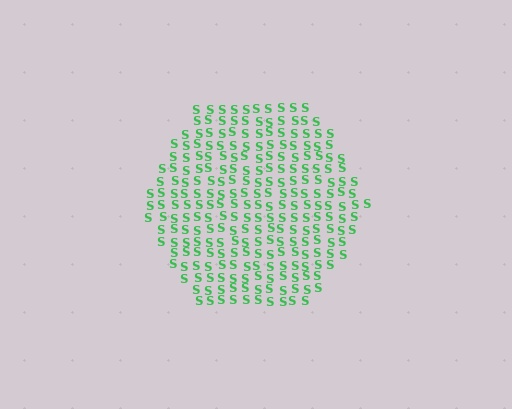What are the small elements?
The small elements are letter S's.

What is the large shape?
The large shape is a hexagon.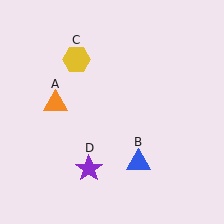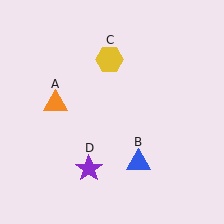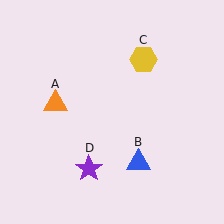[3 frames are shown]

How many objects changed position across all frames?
1 object changed position: yellow hexagon (object C).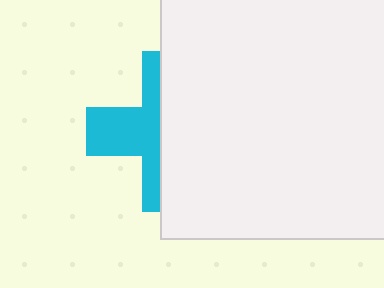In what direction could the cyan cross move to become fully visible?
The cyan cross could move left. That would shift it out from behind the white rectangle entirely.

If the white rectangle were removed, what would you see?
You would see the complete cyan cross.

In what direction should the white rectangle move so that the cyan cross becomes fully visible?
The white rectangle should move right. That is the shortest direction to clear the overlap and leave the cyan cross fully visible.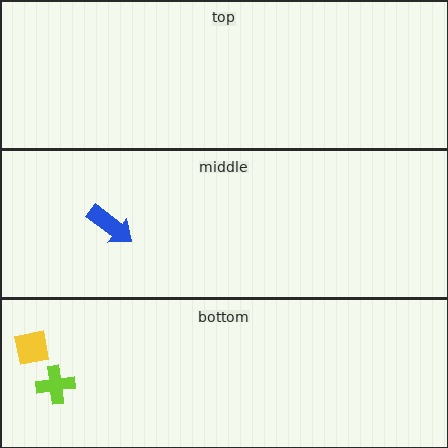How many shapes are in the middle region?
1.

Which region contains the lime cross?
The bottom region.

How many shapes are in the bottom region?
2.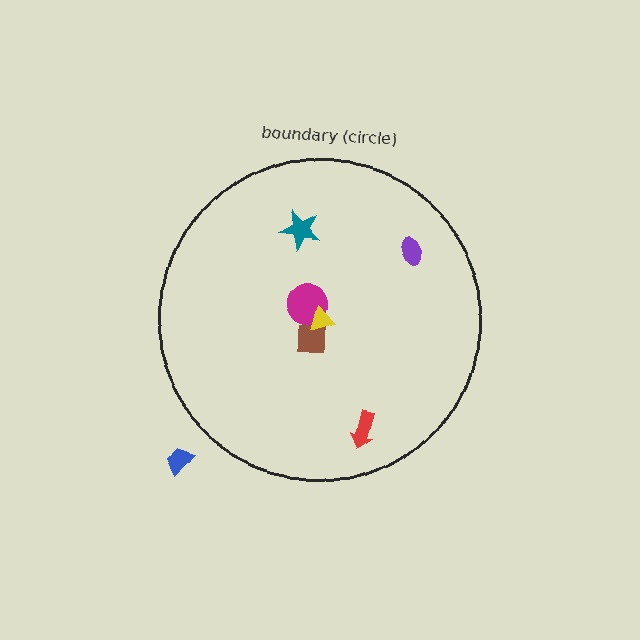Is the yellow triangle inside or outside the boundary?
Inside.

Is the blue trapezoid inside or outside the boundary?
Outside.